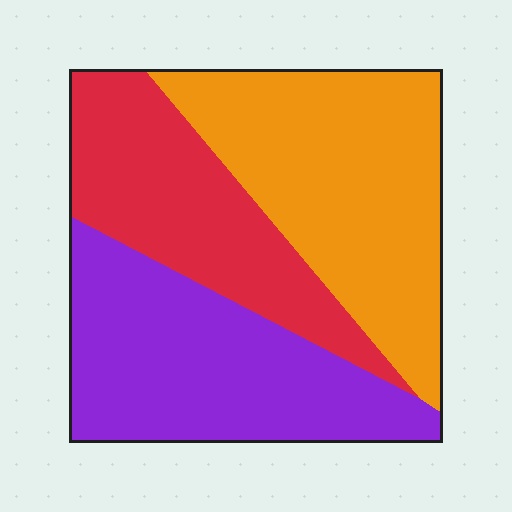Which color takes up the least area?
Red, at roughly 25%.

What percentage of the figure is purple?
Purple takes up about one third (1/3) of the figure.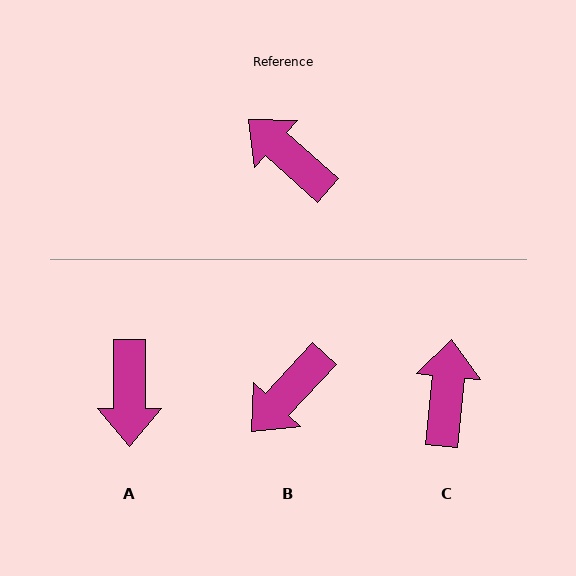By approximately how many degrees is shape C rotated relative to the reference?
Approximately 53 degrees clockwise.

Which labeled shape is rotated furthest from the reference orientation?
A, about 132 degrees away.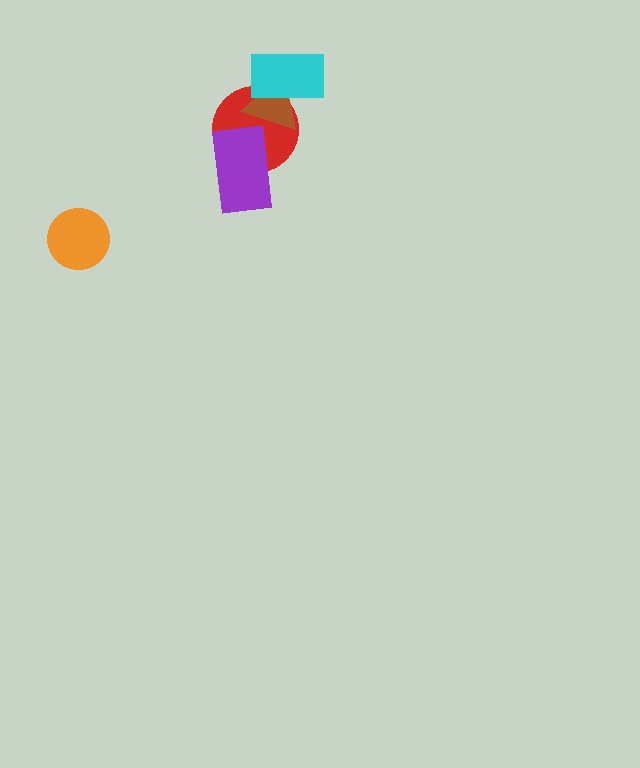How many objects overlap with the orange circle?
0 objects overlap with the orange circle.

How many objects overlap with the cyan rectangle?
2 objects overlap with the cyan rectangle.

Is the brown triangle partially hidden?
Yes, it is partially covered by another shape.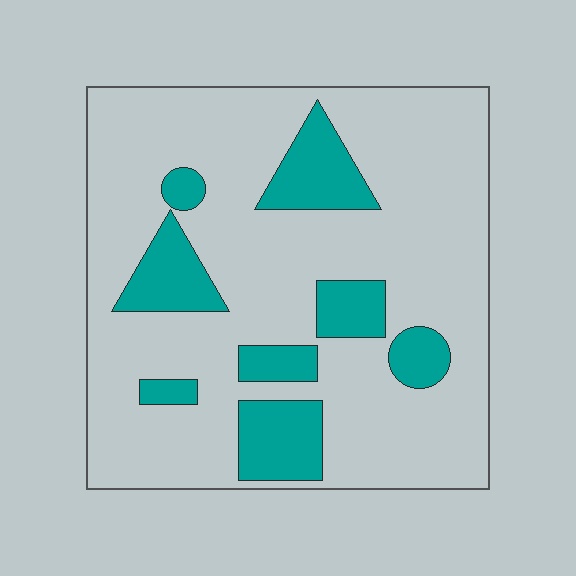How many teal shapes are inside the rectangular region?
8.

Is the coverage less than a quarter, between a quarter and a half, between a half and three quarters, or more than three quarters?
Less than a quarter.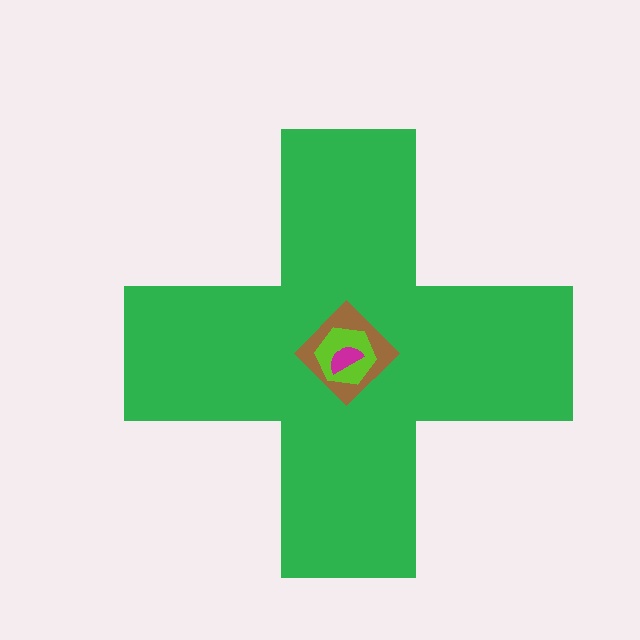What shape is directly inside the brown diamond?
The lime hexagon.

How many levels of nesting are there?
4.